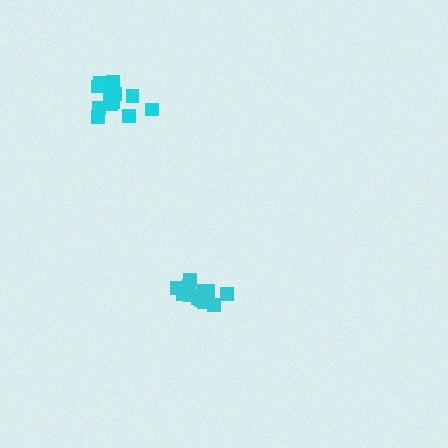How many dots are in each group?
Group 1: 14 dots, Group 2: 15 dots (29 total).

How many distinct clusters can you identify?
There are 2 distinct clusters.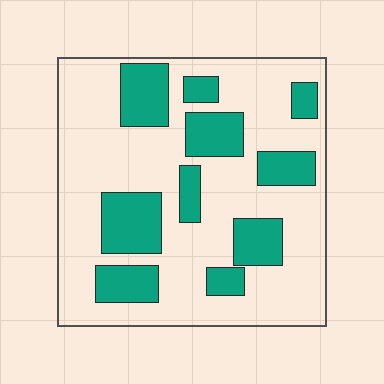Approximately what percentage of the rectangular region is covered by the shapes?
Approximately 30%.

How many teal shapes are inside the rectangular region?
10.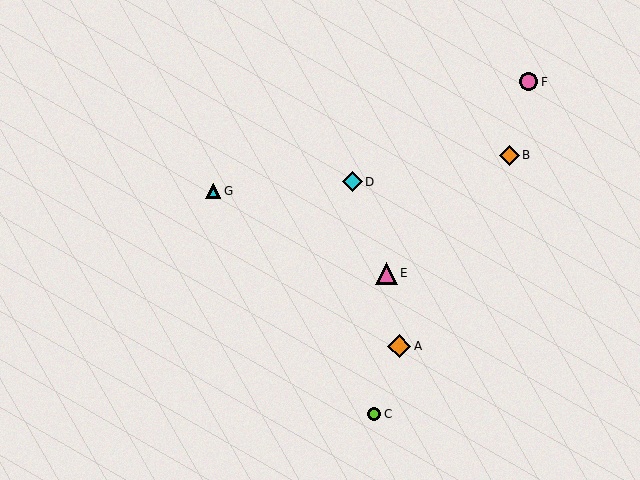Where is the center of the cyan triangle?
The center of the cyan triangle is at (213, 191).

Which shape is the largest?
The orange diamond (labeled A) is the largest.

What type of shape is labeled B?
Shape B is an orange diamond.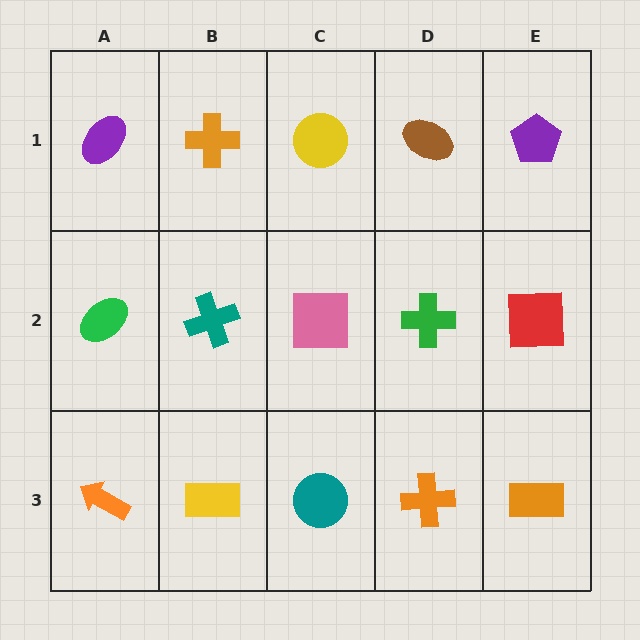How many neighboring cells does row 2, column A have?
3.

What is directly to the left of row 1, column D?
A yellow circle.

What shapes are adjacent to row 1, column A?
A green ellipse (row 2, column A), an orange cross (row 1, column B).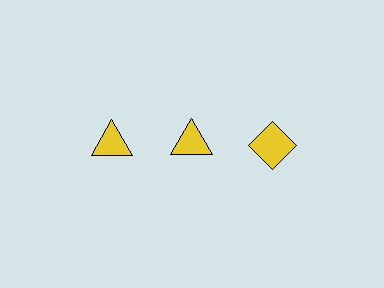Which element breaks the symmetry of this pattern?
The yellow diamond in the top row, center column breaks the symmetry. All other shapes are yellow triangles.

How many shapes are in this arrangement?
There are 3 shapes arranged in a grid pattern.